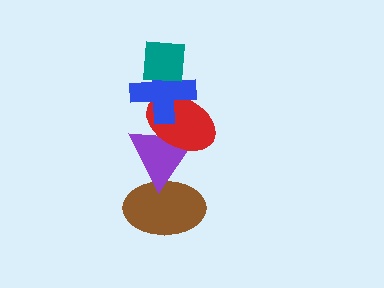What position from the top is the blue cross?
The blue cross is 2nd from the top.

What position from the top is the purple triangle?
The purple triangle is 4th from the top.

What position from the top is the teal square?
The teal square is 1st from the top.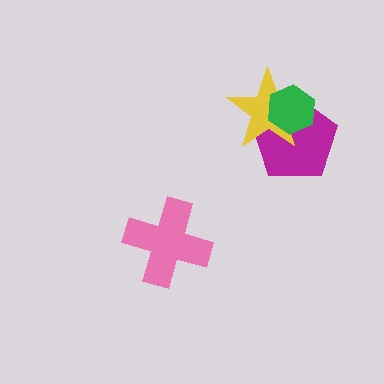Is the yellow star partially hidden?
Yes, it is partially covered by another shape.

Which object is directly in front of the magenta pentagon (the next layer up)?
The yellow star is directly in front of the magenta pentagon.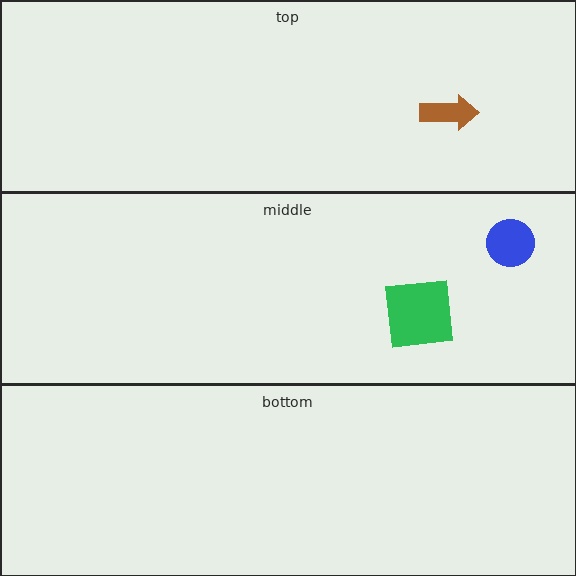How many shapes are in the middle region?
2.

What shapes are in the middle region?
The green square, the blue circle.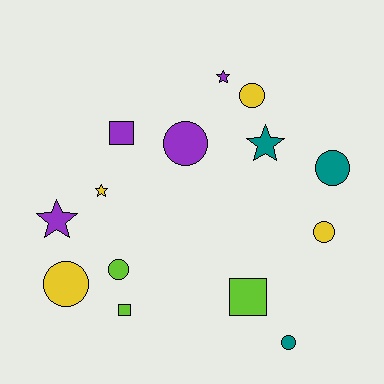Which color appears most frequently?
Yellow, with 4 objects.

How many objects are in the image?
There are 14 objects.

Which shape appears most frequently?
Circle, with 7 objects.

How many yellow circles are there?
There are 3 yellow circles.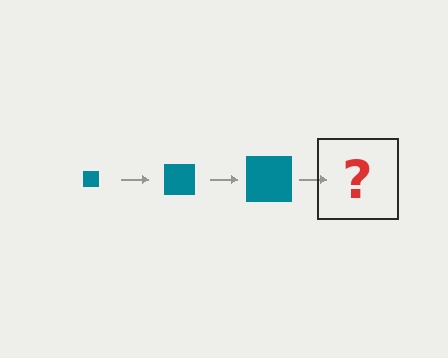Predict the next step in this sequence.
The next step is a teal square, larger than the previous one.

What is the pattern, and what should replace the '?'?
The pattern is that the square gets progressively larger each step. The '?' should be a teal square, larger than the previous one.